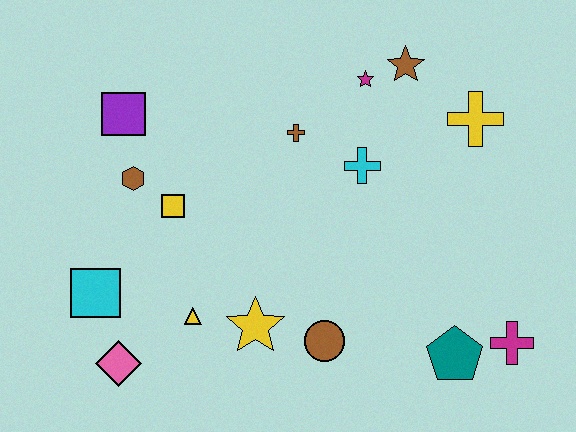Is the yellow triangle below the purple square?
Yes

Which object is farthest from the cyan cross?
The pink diamond is farthest from the cyan cross.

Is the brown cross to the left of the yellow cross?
Yes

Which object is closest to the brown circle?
The yellow star is closest to the brown circle.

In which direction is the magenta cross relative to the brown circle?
The magenta cross is to the right of the brown circle.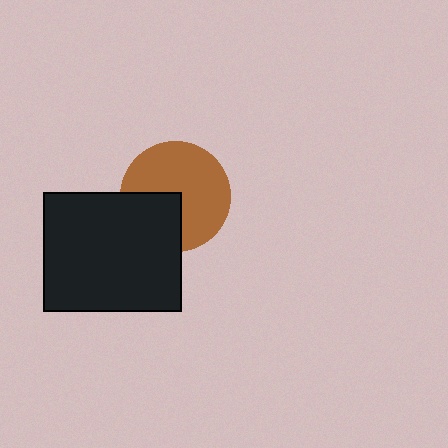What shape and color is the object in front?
The object in front is a black rectangle.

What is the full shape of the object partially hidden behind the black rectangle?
The partially hidden object is a brown circle.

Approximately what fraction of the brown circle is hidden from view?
Roughly 32% of the brown circle is hidden behind the black rectangle.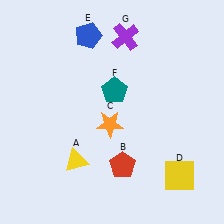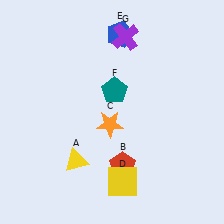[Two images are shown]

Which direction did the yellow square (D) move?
The yellow square (D) moved left.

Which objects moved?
The objects that moved are: the yellow square (D), the blue pentagon (E).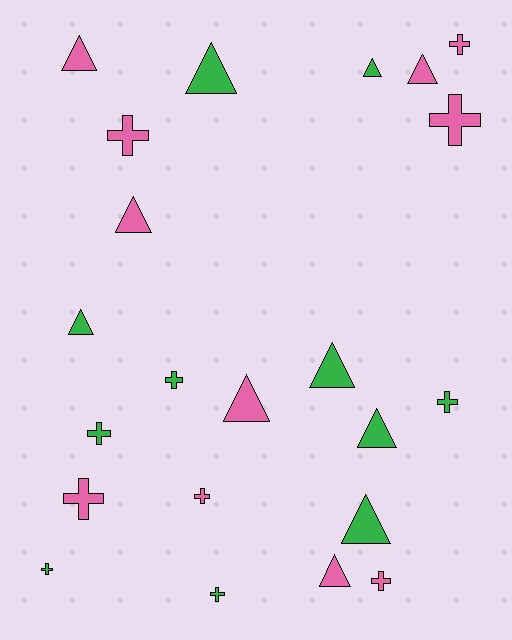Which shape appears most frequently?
Triangle, with 11 objects.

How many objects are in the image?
There are 22 objects.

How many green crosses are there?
There are 5 green crosses.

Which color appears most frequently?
Pink, with 11 objects.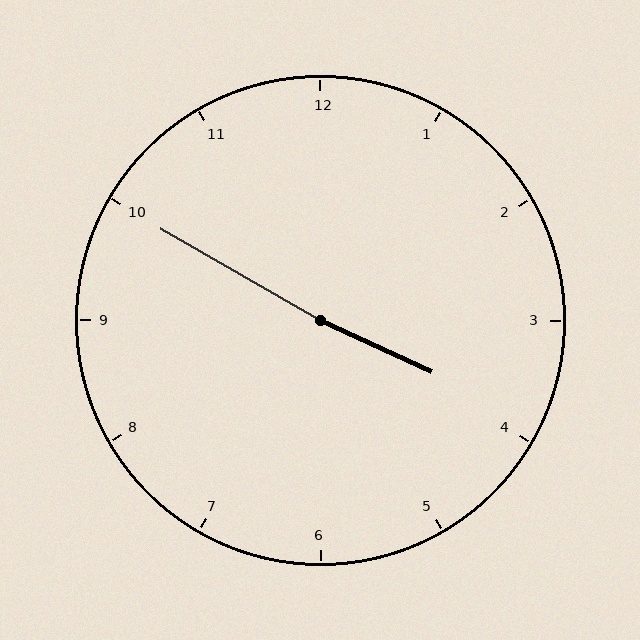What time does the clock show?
3:50.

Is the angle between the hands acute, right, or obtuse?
It is obtuse.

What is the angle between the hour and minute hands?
Approximately 175 degrees.